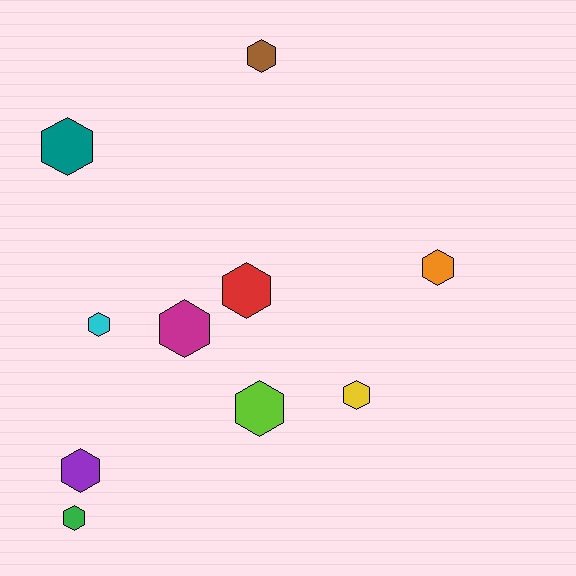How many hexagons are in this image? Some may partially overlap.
There are 10 hexagons.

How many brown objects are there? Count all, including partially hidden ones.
There is 1 brown object.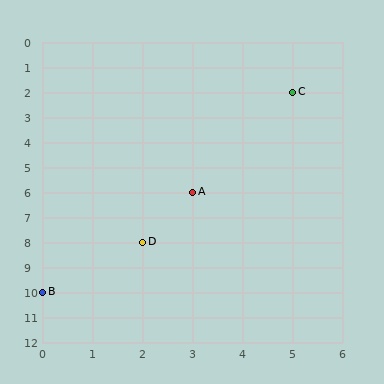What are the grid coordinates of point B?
Point B is at grid coordinates (0, 10).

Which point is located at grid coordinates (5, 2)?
Point C is at (5, 2).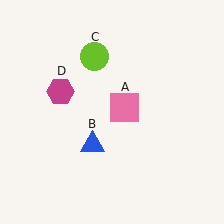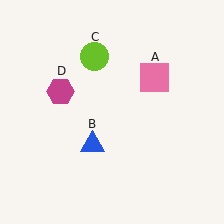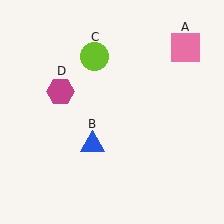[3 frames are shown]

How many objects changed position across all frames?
1 object changed position: pink square (object A).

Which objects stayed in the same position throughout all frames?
Blue triangle (object B) and lime circle (object C) and magenta hexagon (object D) remained stationary.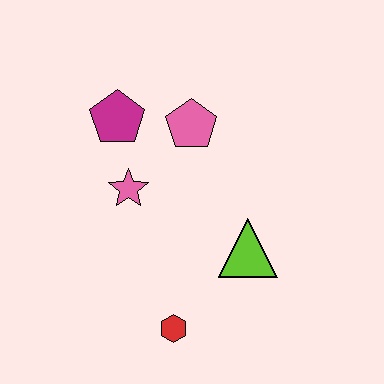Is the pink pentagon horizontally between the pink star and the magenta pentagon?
No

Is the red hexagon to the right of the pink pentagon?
No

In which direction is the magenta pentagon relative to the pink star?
The magenta pentagon is above the pink star.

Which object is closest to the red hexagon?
The lime triangle is closest to the red hexagon.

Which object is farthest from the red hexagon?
The magenta pentagon is farthest from the red hexagon.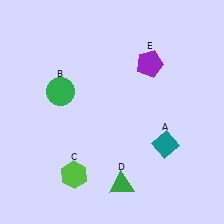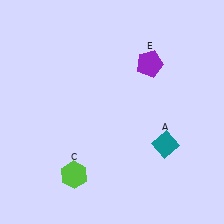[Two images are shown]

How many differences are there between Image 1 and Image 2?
There are 2 differences between the two images.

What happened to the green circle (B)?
The green circle (B) was removed in Image 2. It was in the top-left area of Image 1.